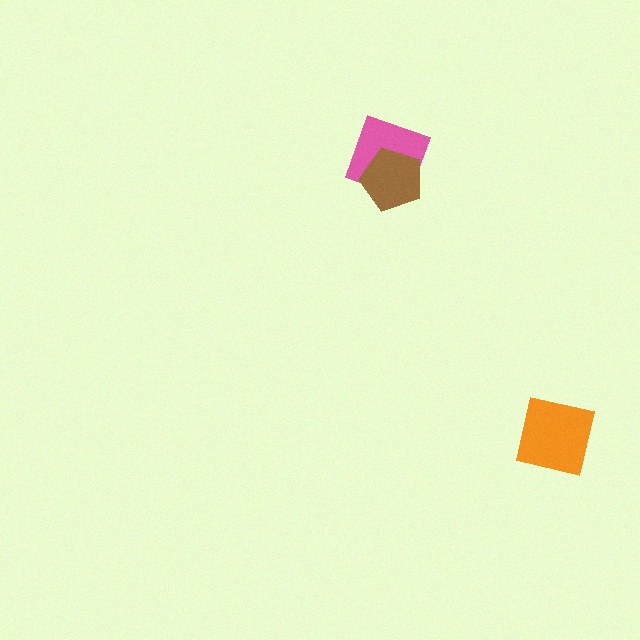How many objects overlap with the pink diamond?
1 object overlaps with the pink diamond.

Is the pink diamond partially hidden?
Yes, it is partially covered by another shape.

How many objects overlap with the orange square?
0 objects overlap with the orange square.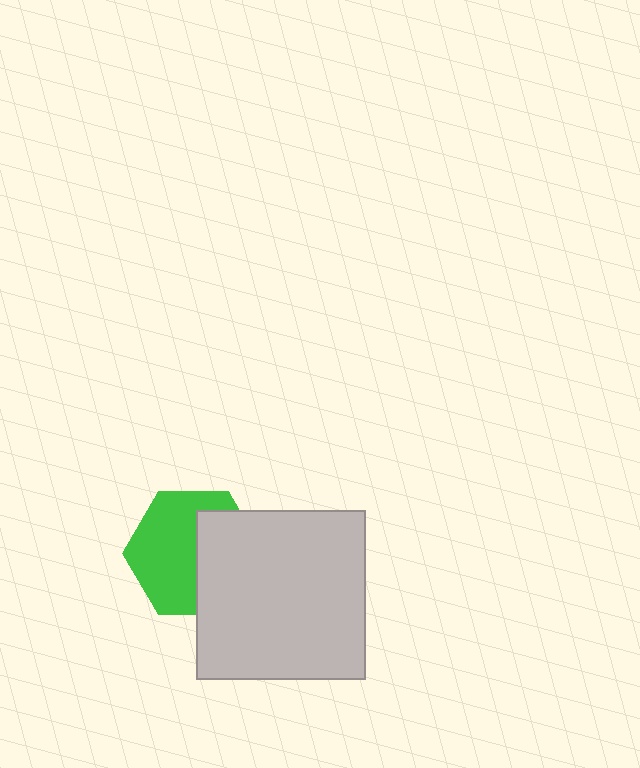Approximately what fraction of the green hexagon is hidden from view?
Roughly 43% of the green hexagon is hidden behind the light gray square.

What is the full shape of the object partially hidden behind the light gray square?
The partially hidden object is a green hexagon.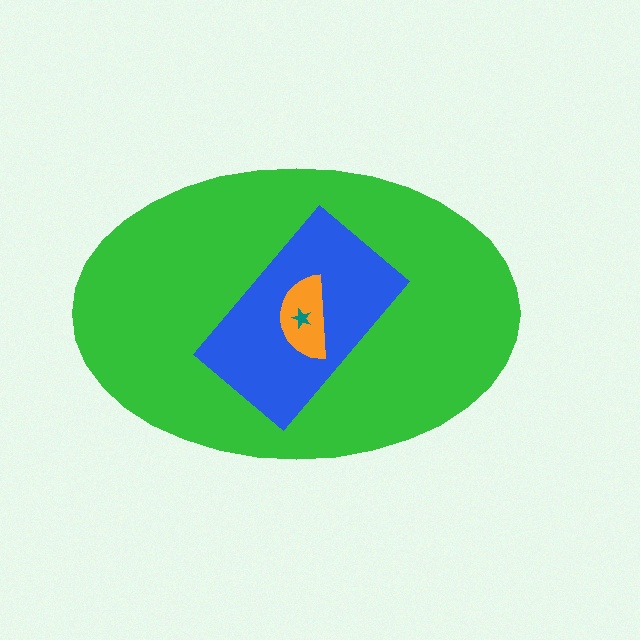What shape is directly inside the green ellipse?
The blue rectangle.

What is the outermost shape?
The green ellipse.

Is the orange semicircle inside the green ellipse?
Yes.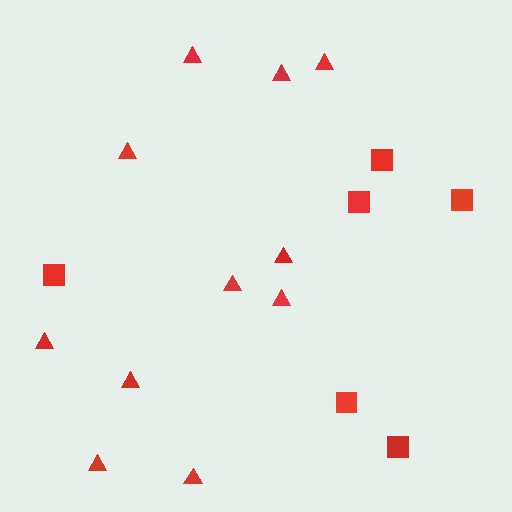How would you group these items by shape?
There are 2 groups: one group of squares (6) and one group of triangles (11).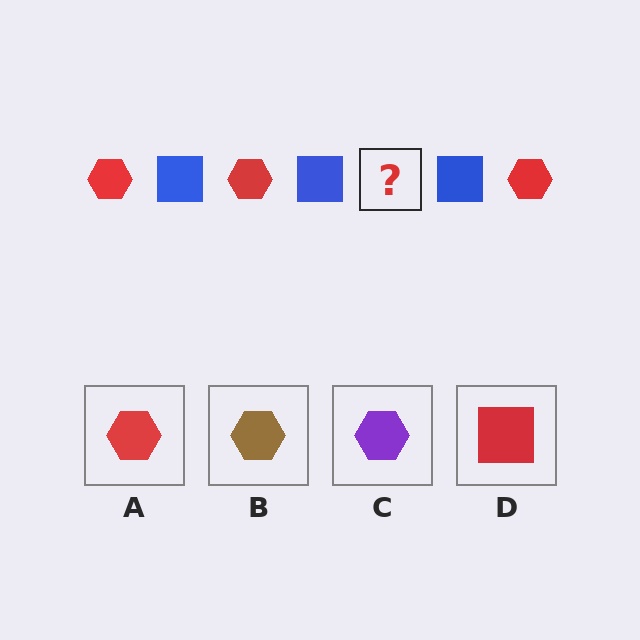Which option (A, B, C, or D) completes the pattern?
A.